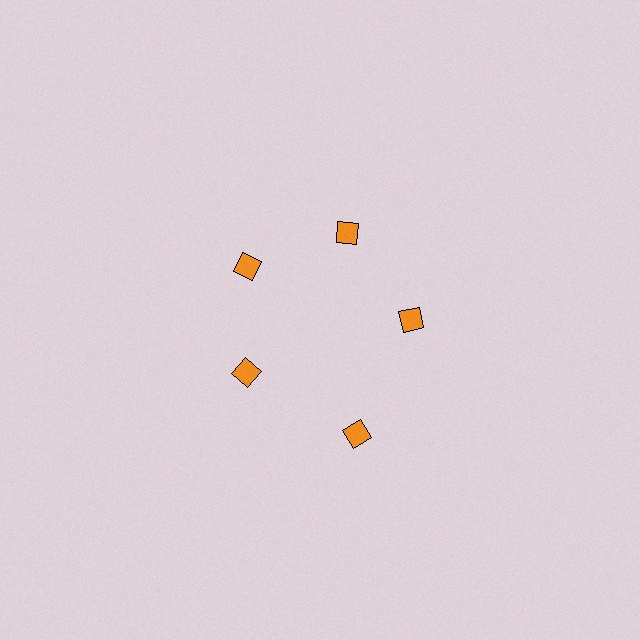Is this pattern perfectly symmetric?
No. The 5 orange diamonds are arranged in a ring, but one element near the 5 o'clock position is pushed outward from the center, breaking the 5-fold rotational symmetry.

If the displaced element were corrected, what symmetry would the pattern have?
It would have 5-fold rotational symmetry — the pattern would map onto itself every 72 degrees.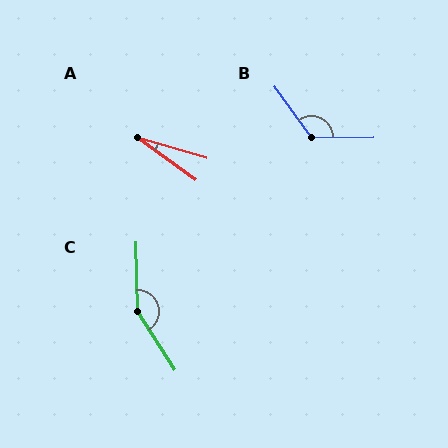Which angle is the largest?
C, at approximately 148 degrees.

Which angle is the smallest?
A, at approximately 19 degrees.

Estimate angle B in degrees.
Approximately 126 degrees.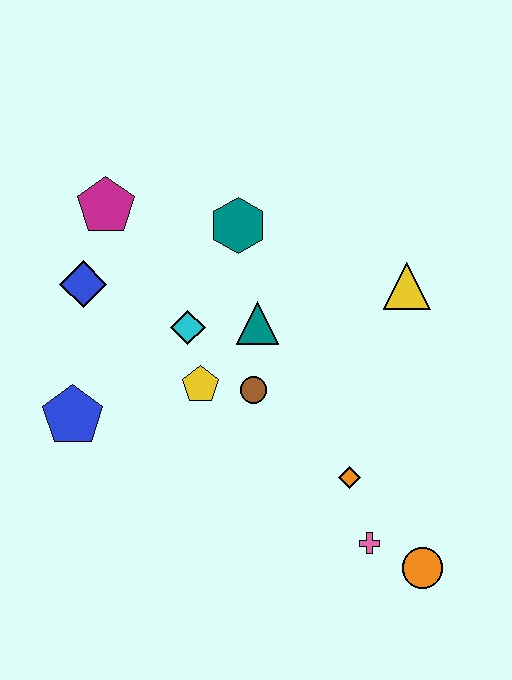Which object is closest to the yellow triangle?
The teal triangle is closest to the yellow triangle.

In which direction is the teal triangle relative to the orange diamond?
The teal triangle is above the orange diamond.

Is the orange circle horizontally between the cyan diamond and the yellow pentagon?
No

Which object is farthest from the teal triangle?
The orange circle is farthest from the teal triangle.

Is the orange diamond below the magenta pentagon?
Yes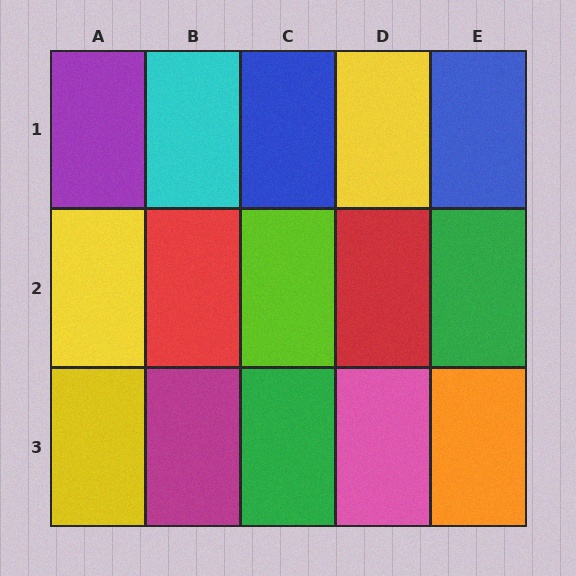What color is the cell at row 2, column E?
Green.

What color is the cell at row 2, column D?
Red.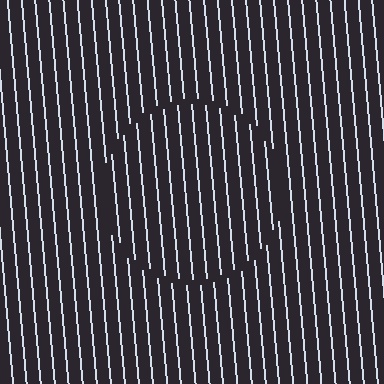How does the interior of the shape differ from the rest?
The interior of the shape contains the same grating, shifted by half a period — the contour is defined by the phase discontinuity where line-ends from the inner and outer gratings abut.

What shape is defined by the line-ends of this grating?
An illusory circle. The interior of the shape contains the same grating, shifted by half a period — the contour is defined by the phase discontinuity where line-ends from the inner and outer gratings abut.